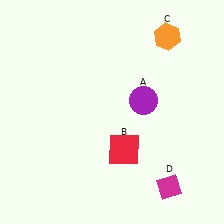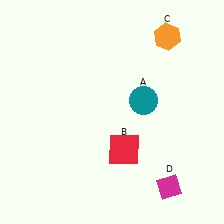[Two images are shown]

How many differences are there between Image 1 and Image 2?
There is 1 difference between the two images.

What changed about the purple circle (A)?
In Image 1, A is purple. In Image 2, it changed to teal.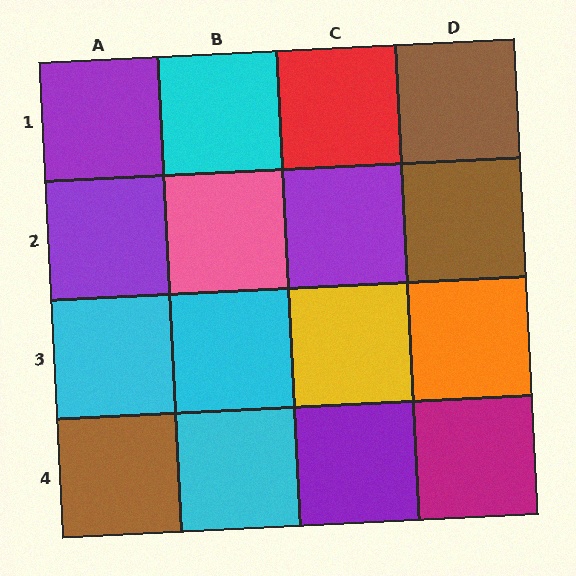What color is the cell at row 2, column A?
Purple.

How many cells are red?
1 cell is red.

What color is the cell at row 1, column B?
Cyan.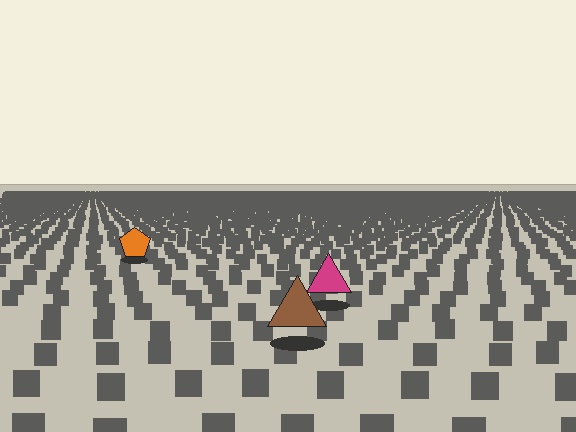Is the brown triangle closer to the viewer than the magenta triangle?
Yes. The brown triangle is closer — you can tell from the texture gradient: the ground texture is coarser near it.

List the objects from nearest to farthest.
From nearest to farthest: the brown triangle, the magenta triangle, the orange pentagon.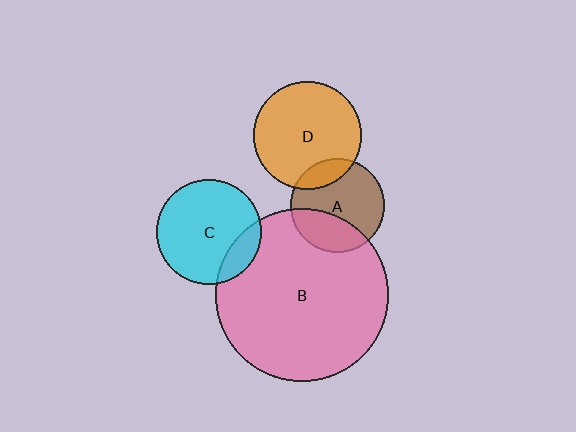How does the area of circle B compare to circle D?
Approximately 2.6 times.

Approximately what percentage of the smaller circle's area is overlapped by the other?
Approximately 15%.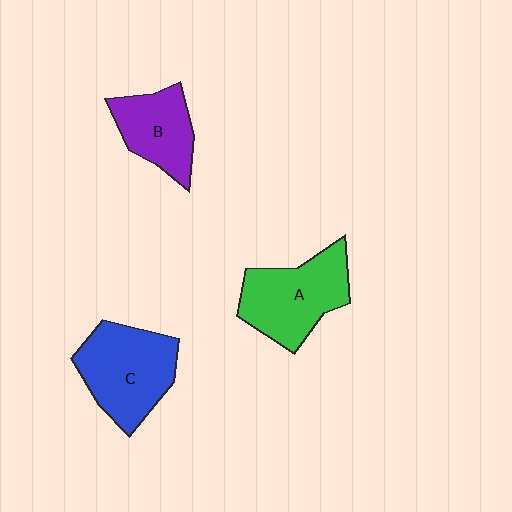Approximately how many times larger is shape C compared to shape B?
Approximately 1.4 times.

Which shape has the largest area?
Shape C (blue).